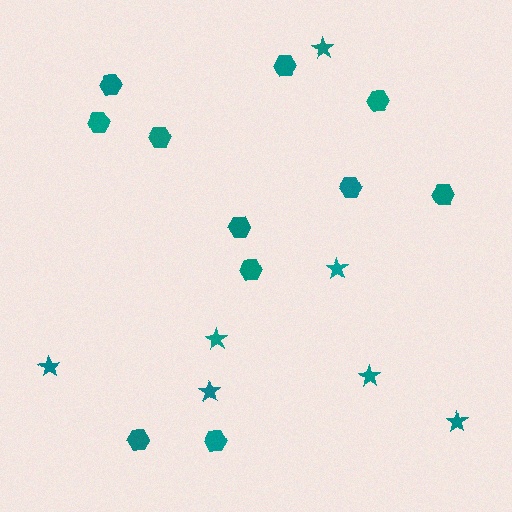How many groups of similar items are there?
There are 2 groups: one group of hexagons (11) and one group of stars (7).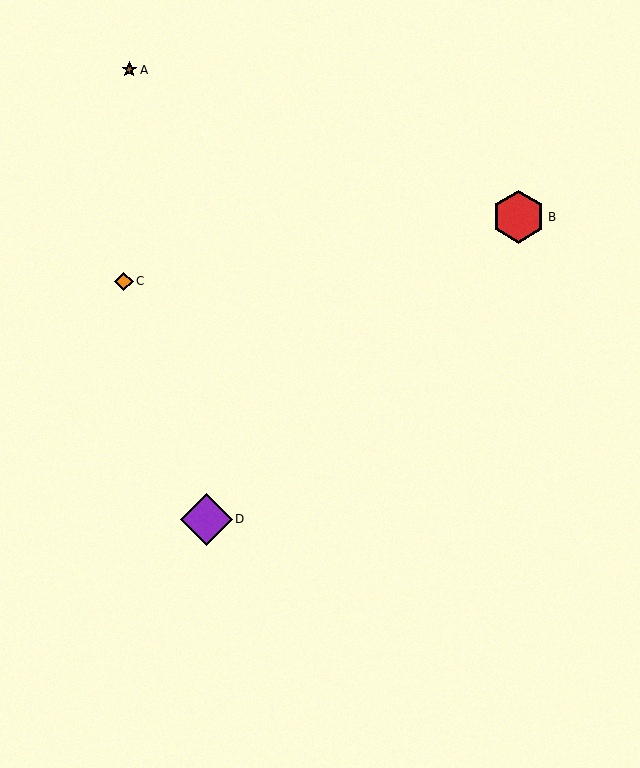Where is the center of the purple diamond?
The center of the purple diamond is at (206, 519).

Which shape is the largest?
The red hexagon (labeled B) is the largest.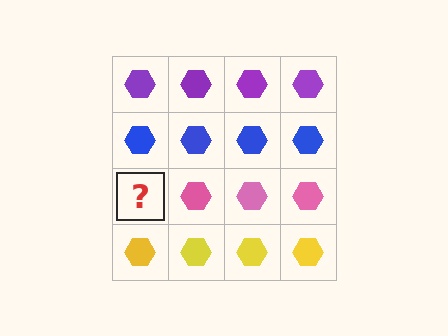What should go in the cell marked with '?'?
The missing cell should contain a pink hexagon.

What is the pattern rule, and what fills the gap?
The rule is that each row has a consistent color. The gap should be filled with a pink hexagon.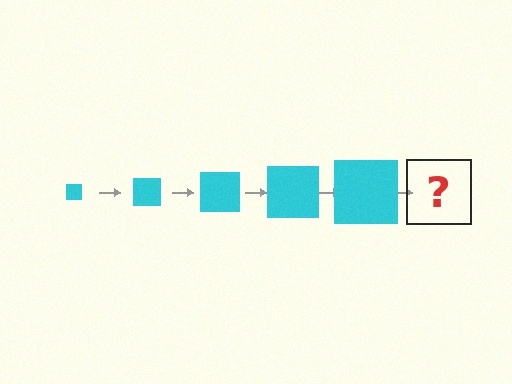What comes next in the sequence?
The next element should be a cyan square, larger than the previous one.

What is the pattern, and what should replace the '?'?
The pattern is that the square gets progressively larger each step. The '?' should be a cyan square, larger than the previous one.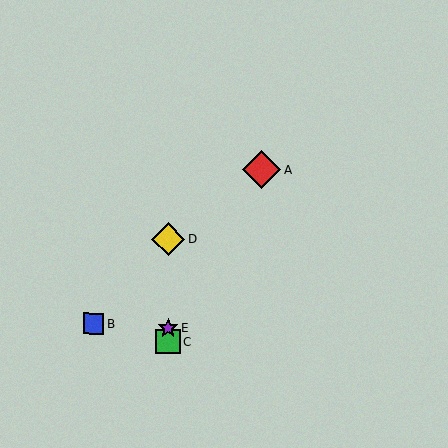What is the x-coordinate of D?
Object D is at x≈168.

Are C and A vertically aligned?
No, C is at x≈168 and A is at x≈262.